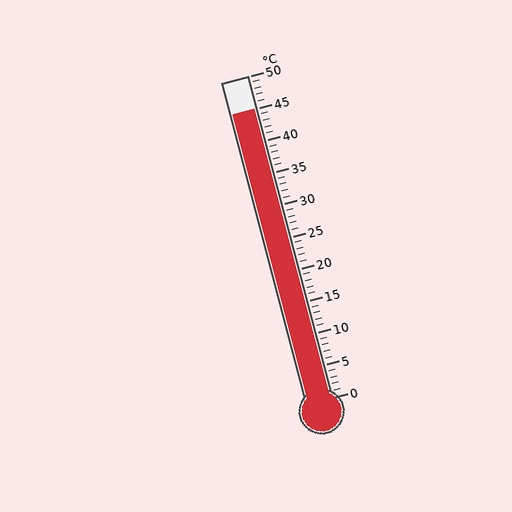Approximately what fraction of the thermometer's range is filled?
The thermometer is filled to approximately 90% of its range.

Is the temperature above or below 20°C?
The temperature is above 20°C.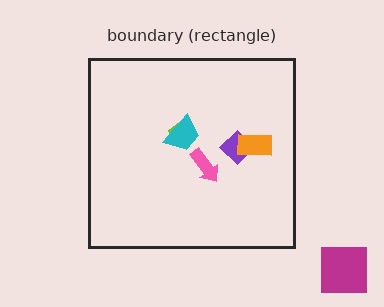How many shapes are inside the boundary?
5 inside, 1 outside.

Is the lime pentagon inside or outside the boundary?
Inside.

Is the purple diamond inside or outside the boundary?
Inside.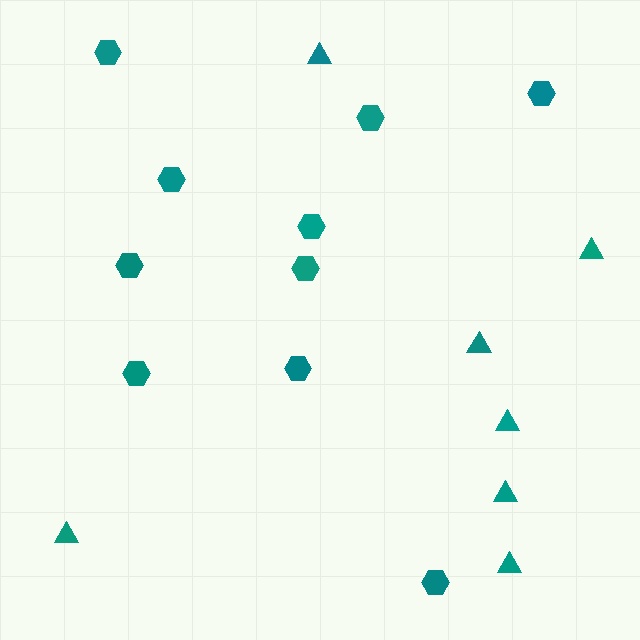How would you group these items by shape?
There are 2 groups: one group of triangles (7) and one group of hexagons (10).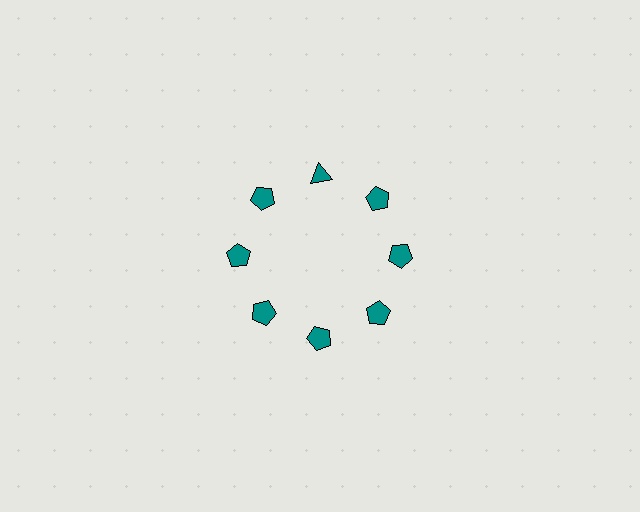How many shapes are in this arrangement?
There are 8 shapes arranged in a ring pattern.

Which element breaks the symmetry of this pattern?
The teal triangle at roughly the 12 o'clock position breaks the symmetry. All other shapes are teal pentagons.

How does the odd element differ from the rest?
It has a different shape: triangle instead of pentagon.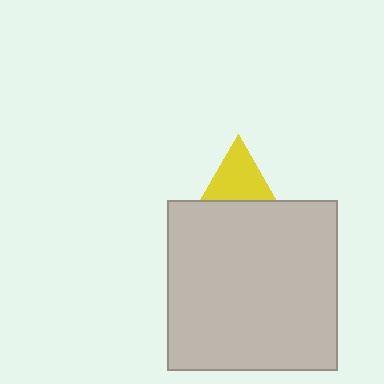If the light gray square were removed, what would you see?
You would see the complete yellow triangle.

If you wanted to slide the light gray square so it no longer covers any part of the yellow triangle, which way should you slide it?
Slide it down — that is the most direct way to separate the two shapes.